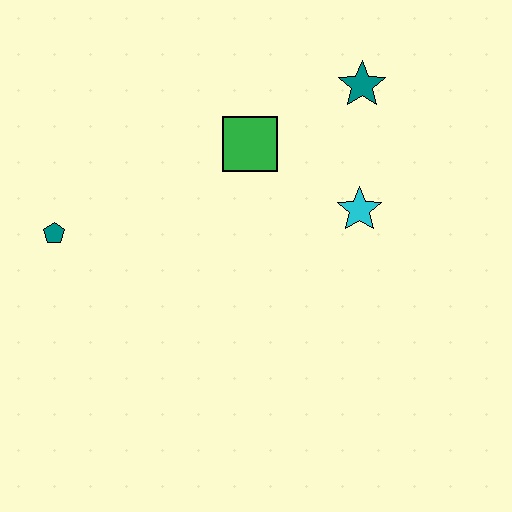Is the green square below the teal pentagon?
No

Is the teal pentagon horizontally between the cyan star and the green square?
No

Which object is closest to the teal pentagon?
The green square is closest to the teal pentagon.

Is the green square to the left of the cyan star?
Yes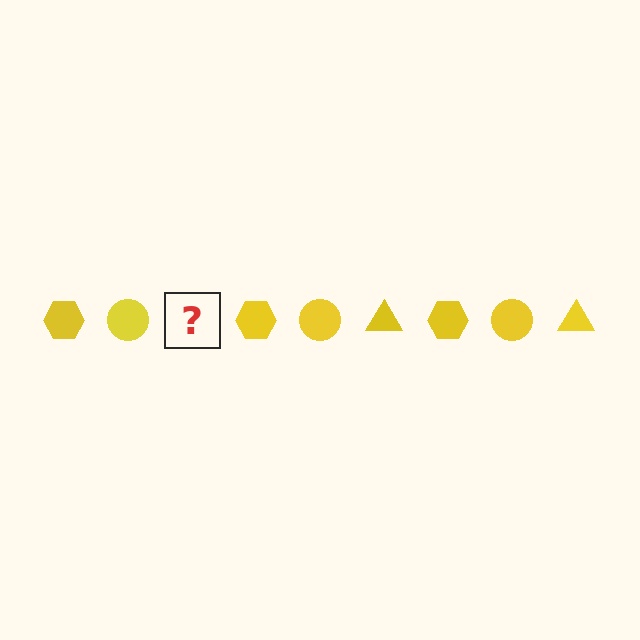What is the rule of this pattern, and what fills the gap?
The rule is that the pattern cycles through hexagon, circle, triangle shapes in yellow. The gap should be filled with a yellow triangle.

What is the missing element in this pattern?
The missing element is a yellow triangle.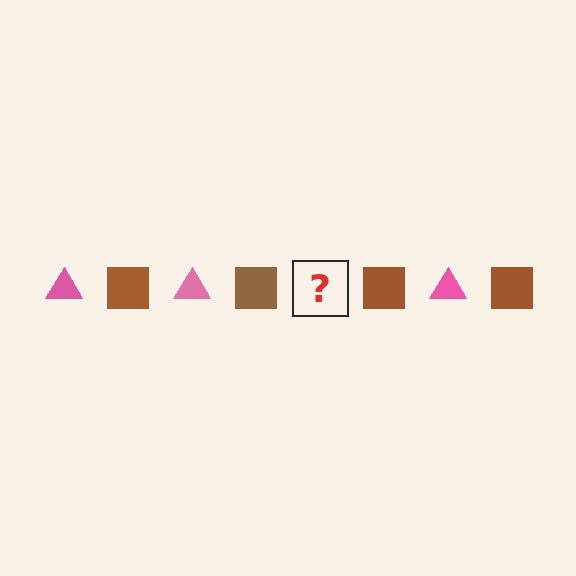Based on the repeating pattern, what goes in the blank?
The blank should be a pink triangle.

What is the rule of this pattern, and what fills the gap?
The rule is that the pattern alternates between pink triangle and brown square. The gap should be filled with a pink triangle.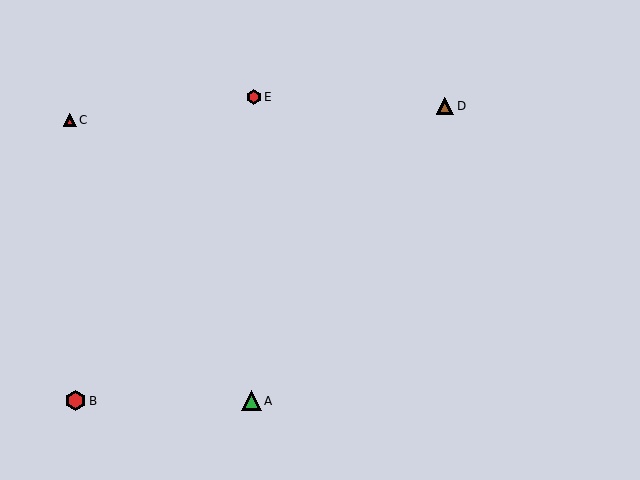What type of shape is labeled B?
Shape B is a red hexagon.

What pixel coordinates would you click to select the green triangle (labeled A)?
Click at (251, 401) to select the green triangle A.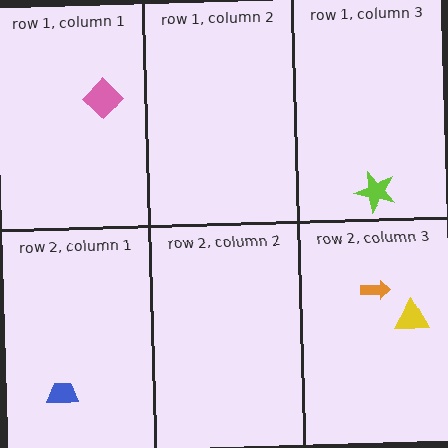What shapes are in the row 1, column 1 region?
The pink diamond.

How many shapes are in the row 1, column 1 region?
1.